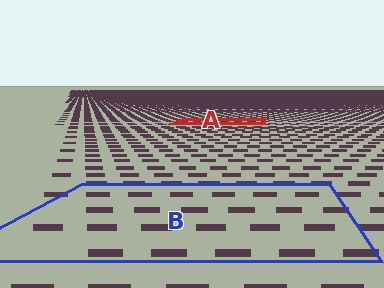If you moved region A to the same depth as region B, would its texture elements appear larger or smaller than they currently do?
They would appear larger. At a closer depth, the same texture elements are projected at a bigger on-screen size.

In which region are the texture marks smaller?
The texture marks are smaller in region A, because it is farther away.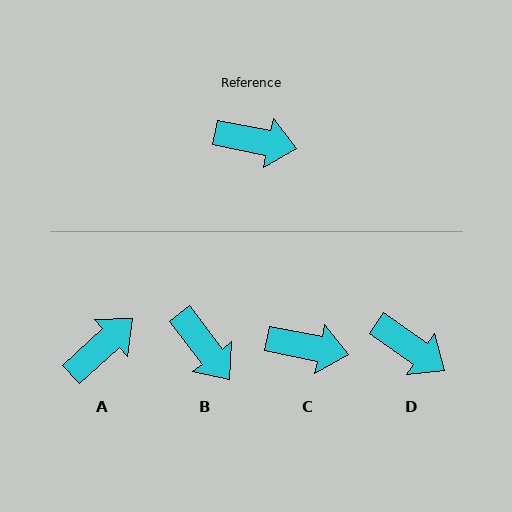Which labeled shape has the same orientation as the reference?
C.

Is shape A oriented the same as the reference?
No, it is off by about 53 degrees.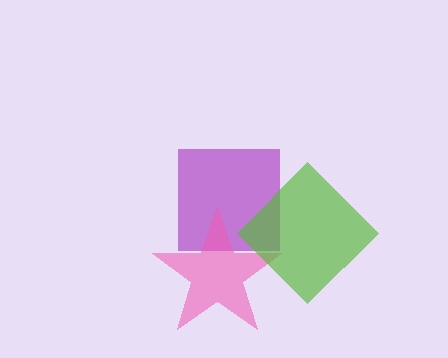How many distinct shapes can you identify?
There are 3 distinct shapes: a purple square, a pink star, a lime diamond.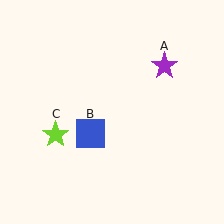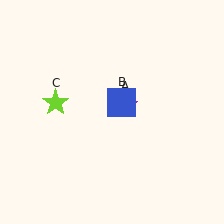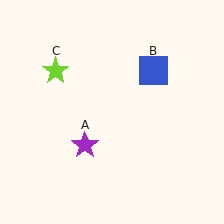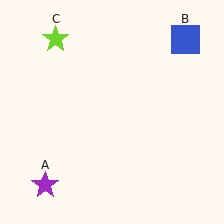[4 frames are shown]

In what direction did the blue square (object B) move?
The blue square (object B) moved up and to the right.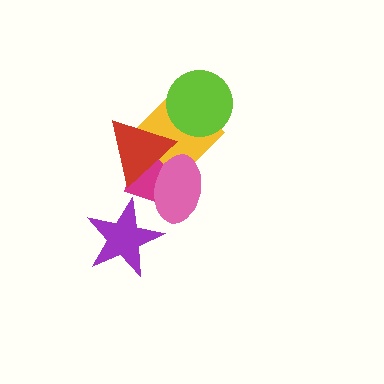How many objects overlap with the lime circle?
1 object overlaps with the lime circle.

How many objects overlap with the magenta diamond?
3 objects overlap with the magenta diamond.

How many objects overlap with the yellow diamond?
4 objects overlap with the yellow diamond.